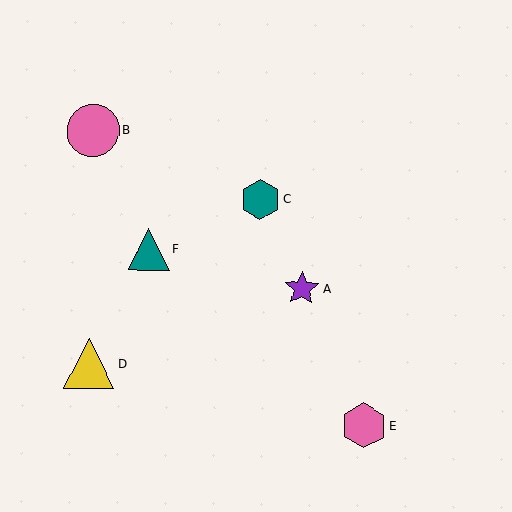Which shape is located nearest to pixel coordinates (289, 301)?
The purple star (labeled A) at (302, 288) is nearest to that location.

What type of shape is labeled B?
Shape B is a pink circle.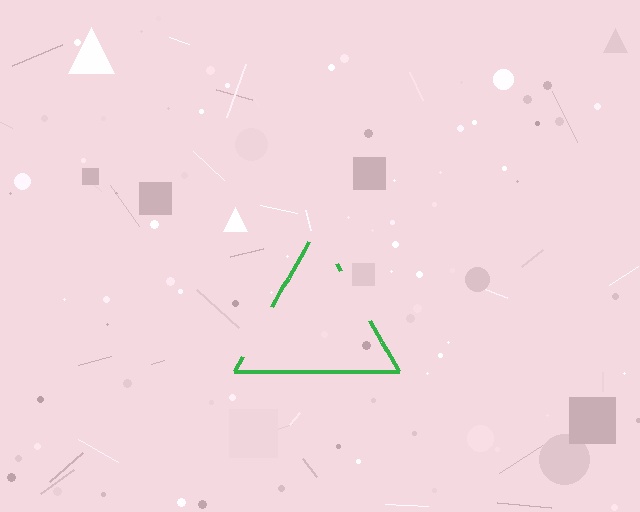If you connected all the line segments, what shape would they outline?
They would outline a triangle.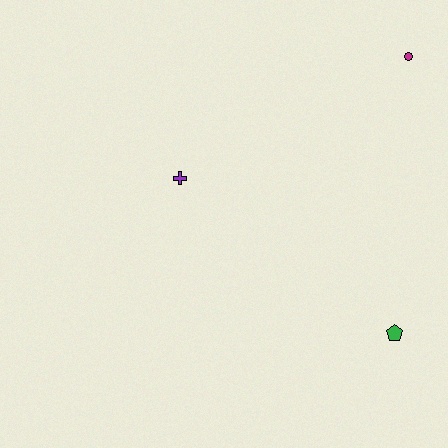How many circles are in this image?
There is 1 circle.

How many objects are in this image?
There are 3 objects.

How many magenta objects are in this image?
There is 1 magenta object.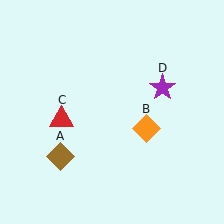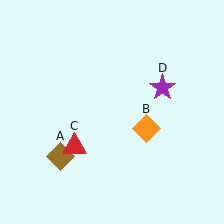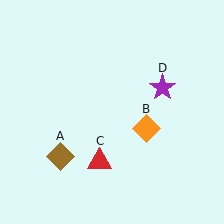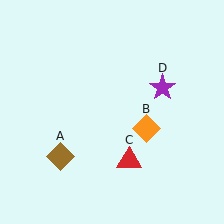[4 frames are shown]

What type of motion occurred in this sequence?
The red triangle (object C) rotated counterclockwise around the center of the scene.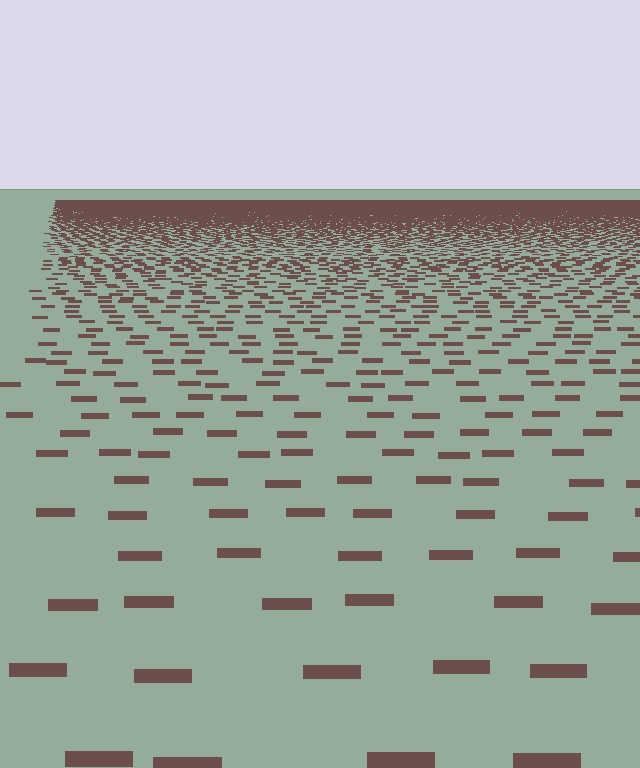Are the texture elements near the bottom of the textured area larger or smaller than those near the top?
Larger. Near the bottom, elements are closer to the viewer and appear at a bigger on-screen size.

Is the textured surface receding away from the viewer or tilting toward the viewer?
The surface is receding away from the viewer. Texture elements get smaller and denser toward the top.